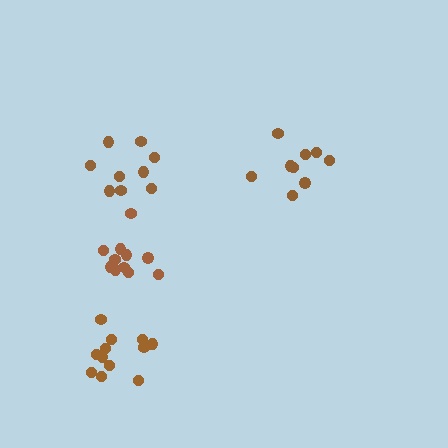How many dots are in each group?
Group 1: 9 dots, Group 2: 9 dots, Group 3: 12 dots, Group 4: 11 dots (41 total).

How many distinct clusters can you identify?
There are 4 distinct clusters.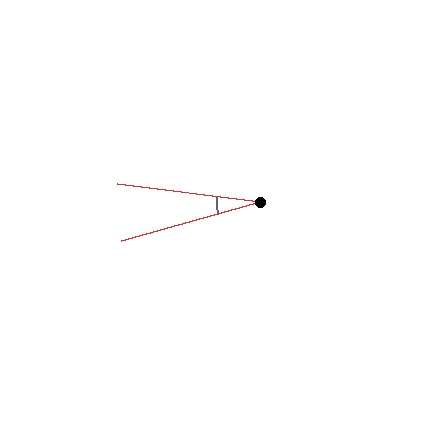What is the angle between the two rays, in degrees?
Approximately 23 degrees.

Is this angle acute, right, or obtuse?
It is acute.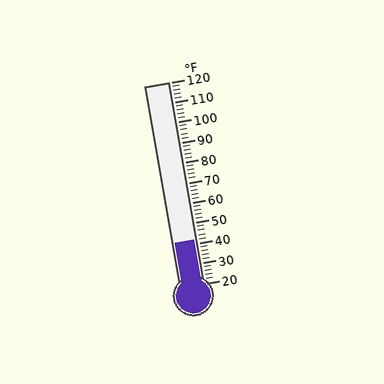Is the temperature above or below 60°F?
The temperature is below 60°F.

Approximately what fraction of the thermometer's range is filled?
The thermometer is filled to approximately 20% of its range.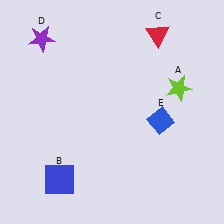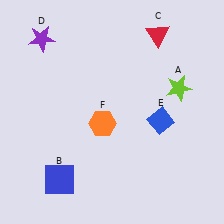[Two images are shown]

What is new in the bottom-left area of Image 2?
An orange hexagon (F) was added in the bottom-left area of Image 2.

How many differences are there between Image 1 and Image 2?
There is 1 difference between the two images.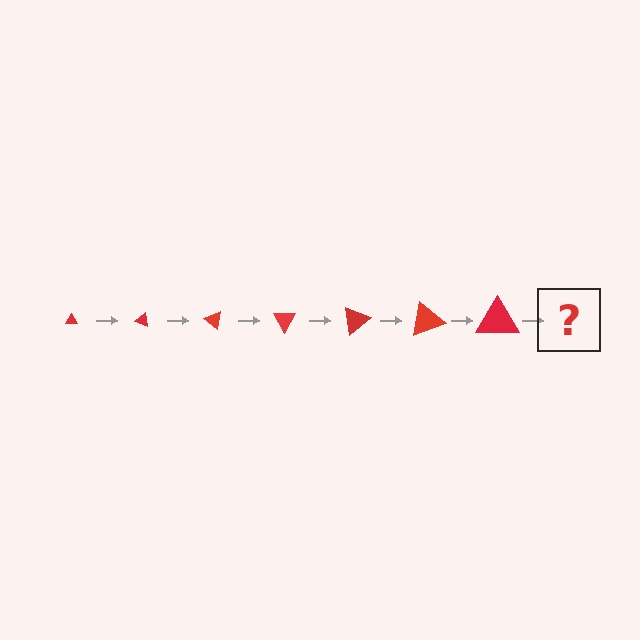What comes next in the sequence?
The next element should be a triangle, larger than the previous one and rotated 140 degrees from the start.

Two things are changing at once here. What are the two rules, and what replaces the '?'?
The two rules are that the triangle grows larger each step and it rotates 20 degrees each step. The '?' should be a triangle, larger than the previous one and rotated 140 degrees from the start.